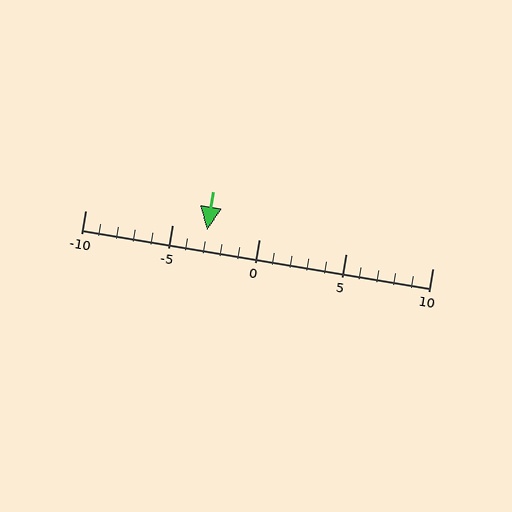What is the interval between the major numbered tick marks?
The major tick marks are spaced 5 units apart.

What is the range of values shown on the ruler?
The ruler shows values from -10 to 10.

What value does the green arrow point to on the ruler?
The green arrow points to approximately -3.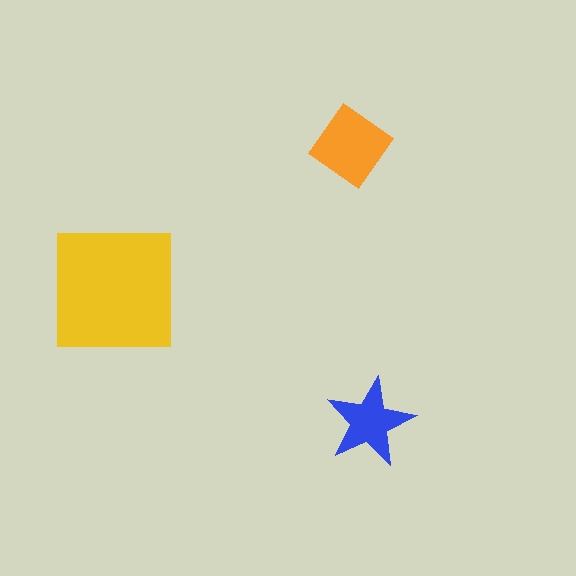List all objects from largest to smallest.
The yellow square, the orange diamond, the blue star.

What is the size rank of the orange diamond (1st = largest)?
2nd.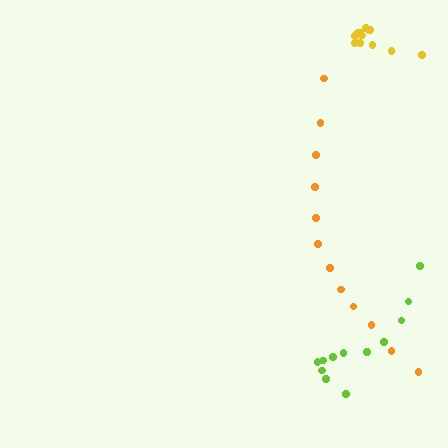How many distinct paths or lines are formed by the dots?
There are 3 distinct paths.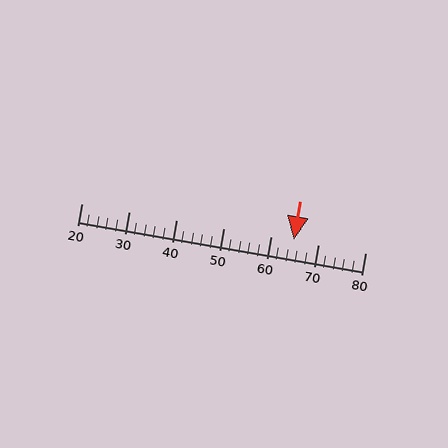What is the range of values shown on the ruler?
The ruler shows values from 20 to 80.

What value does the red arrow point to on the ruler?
The red arrow points to approximately 65.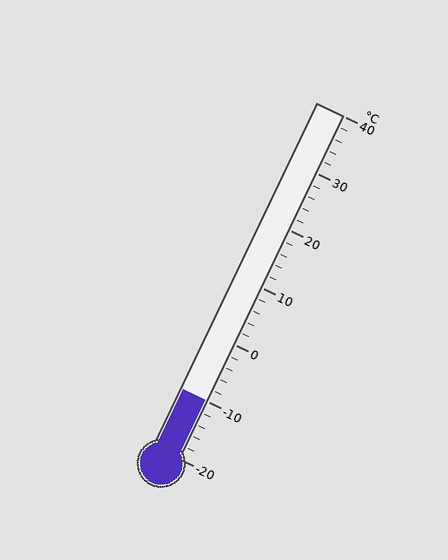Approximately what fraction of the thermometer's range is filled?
The thermometer is filled to approximately 15% of its range.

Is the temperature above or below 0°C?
The temperature is below 0°C.